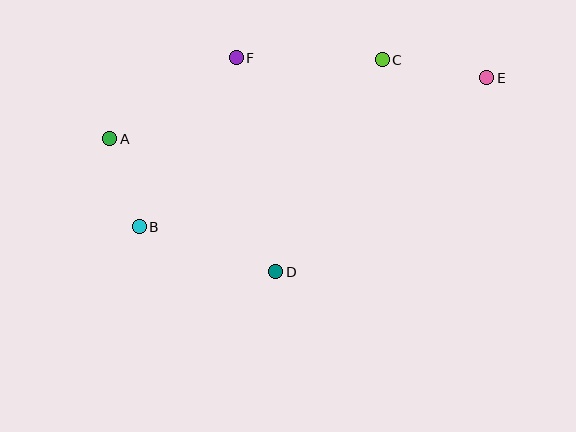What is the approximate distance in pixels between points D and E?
The distance between D and E is approximately 286 pixels.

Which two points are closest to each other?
Points A and B are closest to each other.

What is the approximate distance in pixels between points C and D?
The distance between C and D is approximately 237 pixels.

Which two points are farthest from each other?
Points A and E are farthest from each other.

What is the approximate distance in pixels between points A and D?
The distance between A and D is approximately 213 pixels.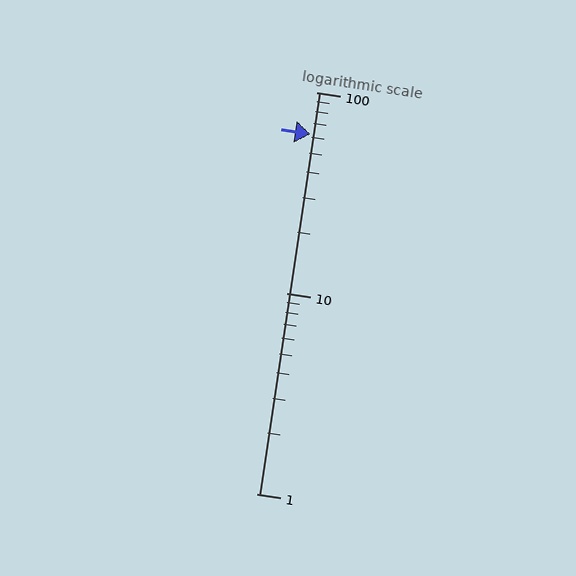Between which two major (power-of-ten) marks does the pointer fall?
The pointer is between 10 and 100.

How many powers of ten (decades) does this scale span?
The scale spans 2 decades, from 1 to 100.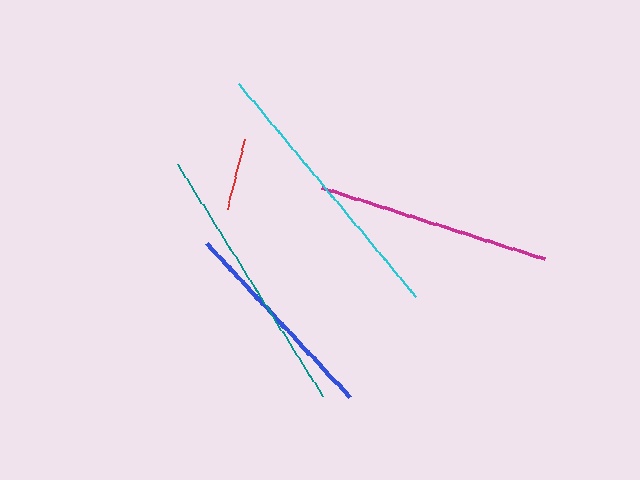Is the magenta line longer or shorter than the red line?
The magenta line is longer than the red line.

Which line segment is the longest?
The cyan line is the longest at approximately 278 pixels.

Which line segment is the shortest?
The red line is the shortest at approximately 72 pixels.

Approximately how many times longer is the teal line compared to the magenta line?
The teal line is approximately 1.2 times the length of the magenta line.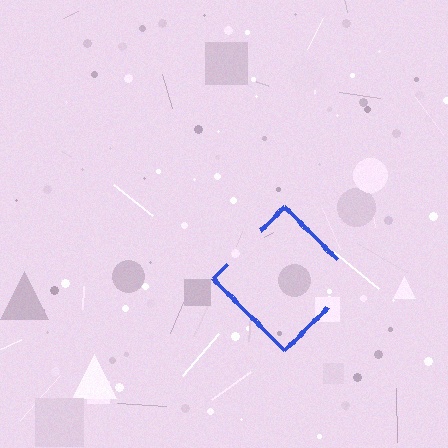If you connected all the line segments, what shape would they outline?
They would outline a diamond.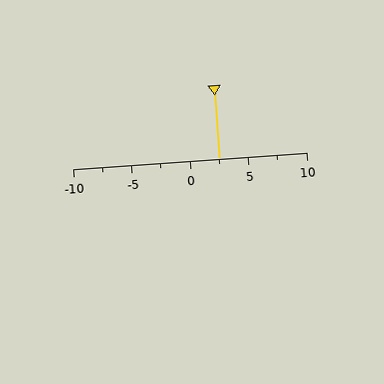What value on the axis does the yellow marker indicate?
The marker indicates approximately 2.5.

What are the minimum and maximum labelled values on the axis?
The axis runs from -10 to 10.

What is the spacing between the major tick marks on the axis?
The major ticks are spaced 5 apart.